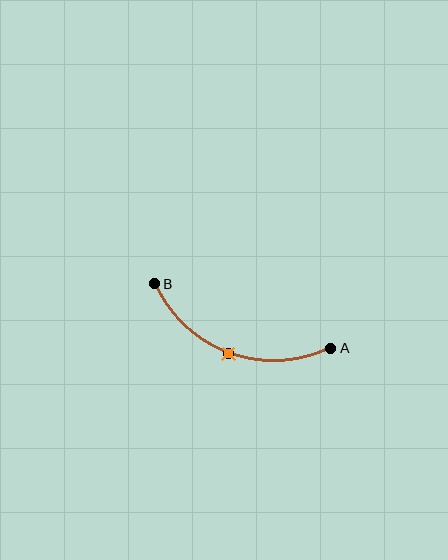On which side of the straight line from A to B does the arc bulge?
The arc bulges below the straight line connecting A and B.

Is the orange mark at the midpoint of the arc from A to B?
Yes. The orange mark lies on the arc at equal arc-length from both A and B — it is the arc midpoint.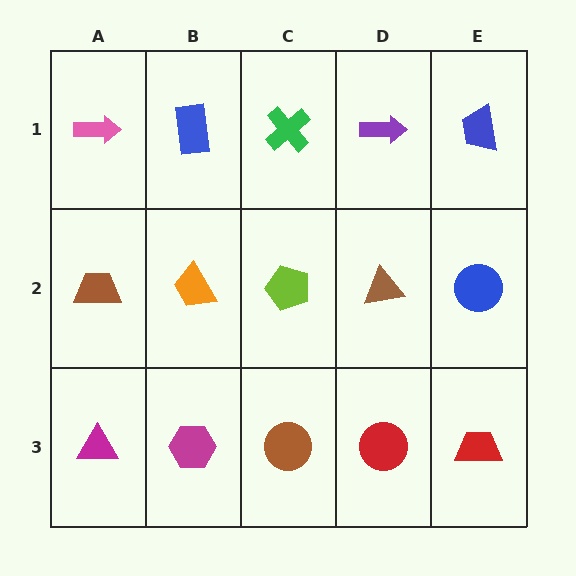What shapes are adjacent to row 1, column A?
A brown trapezoid (row 2, column A), a blue rectangle (row 1, column B).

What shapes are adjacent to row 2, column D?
A purple arrow (row 1, column D), a red circle (row 3, column D), a lime pentagon (row 2, column C), a blue circle (row 2, column E).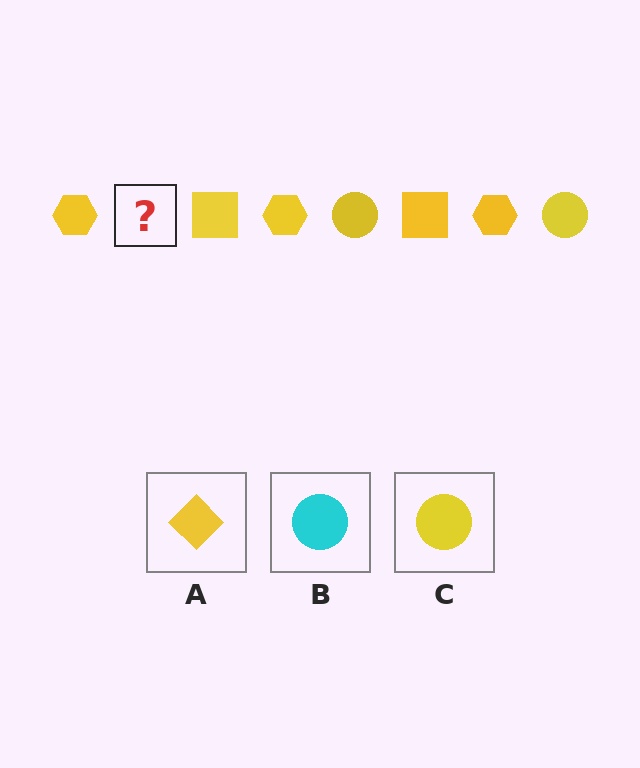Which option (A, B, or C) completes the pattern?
C.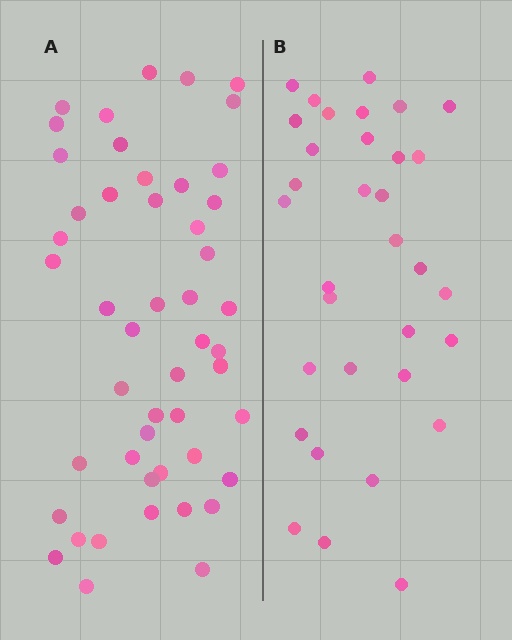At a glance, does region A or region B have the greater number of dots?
Region A (the left region) has more dots.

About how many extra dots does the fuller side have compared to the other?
Region A has approximately 15 more dots than region B.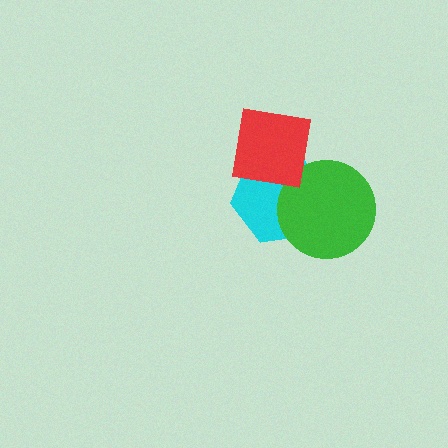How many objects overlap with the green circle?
2 objects overlap with the green circle.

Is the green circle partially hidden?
Yes, it is partially covered by another shape.